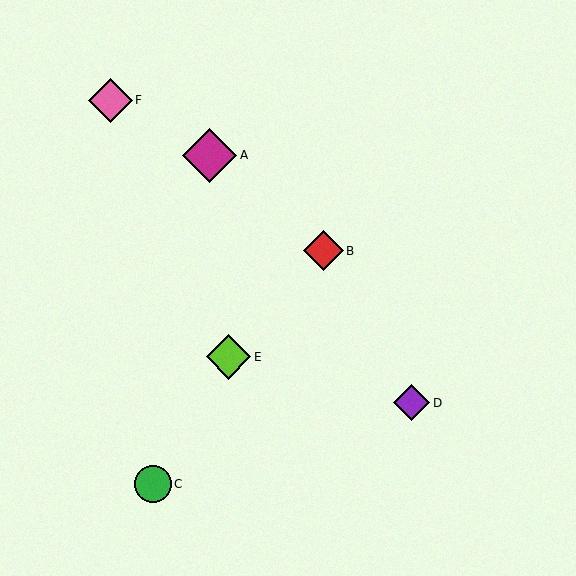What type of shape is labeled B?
Shape B is a red diamond.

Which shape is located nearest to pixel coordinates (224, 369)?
The lime diamond (labeled E) at (229, 357) is nearest to that location.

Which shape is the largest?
The magenta diamond (labeled A) is the largest.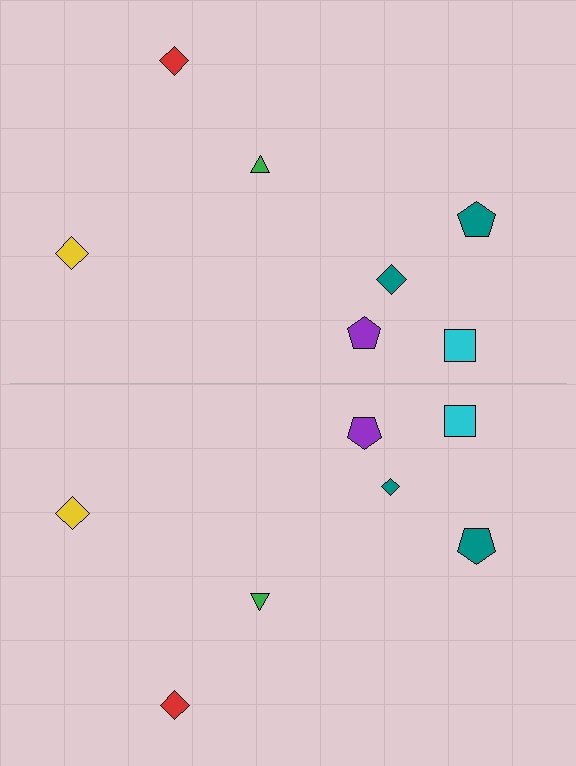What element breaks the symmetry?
The teal diamond on the bottom side has a different size than its mirror counterpart.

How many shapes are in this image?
There are 14 shapes in this image.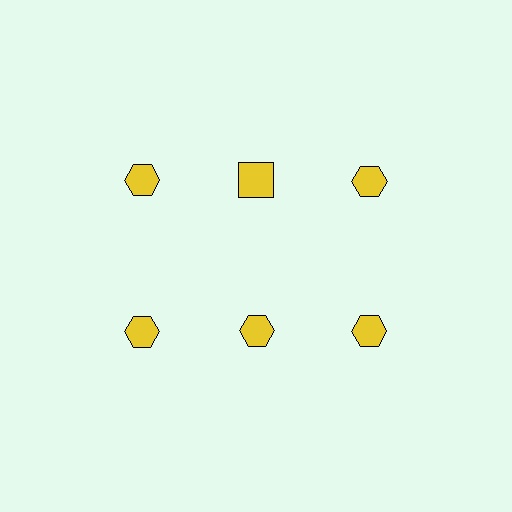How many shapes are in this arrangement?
There are 6 shapes arranged in a grid pattern.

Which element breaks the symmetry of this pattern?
The yellow square in the top row, second from left column breaks the symmetry. All other shapes are yellow hexagons.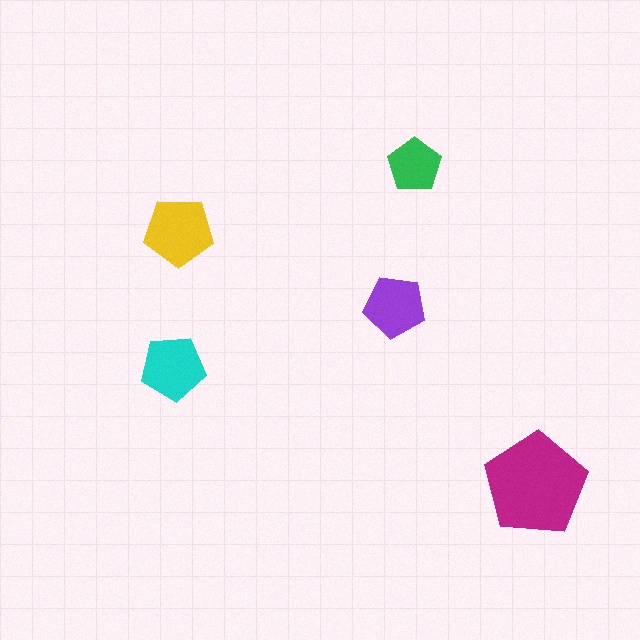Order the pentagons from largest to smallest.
the magenta one, the yellow one, the cyan one, the purple one, the green one.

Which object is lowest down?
The magenta pentagon is bottommost.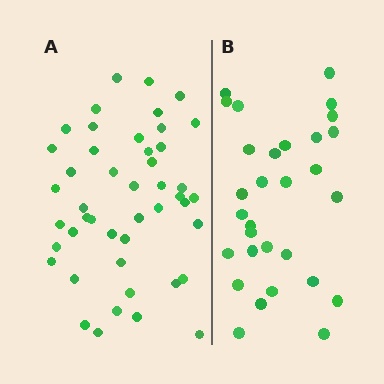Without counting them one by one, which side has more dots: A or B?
Region A (the left region) has more dots.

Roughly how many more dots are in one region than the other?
Region A has approximately 15 more dots than region B.